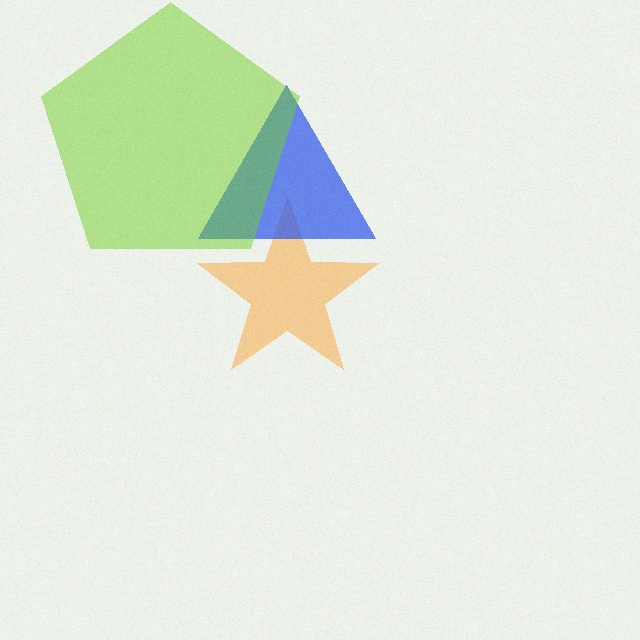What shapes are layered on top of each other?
The layered shapes are: an orange star, a blue triangle, a lime pentagon.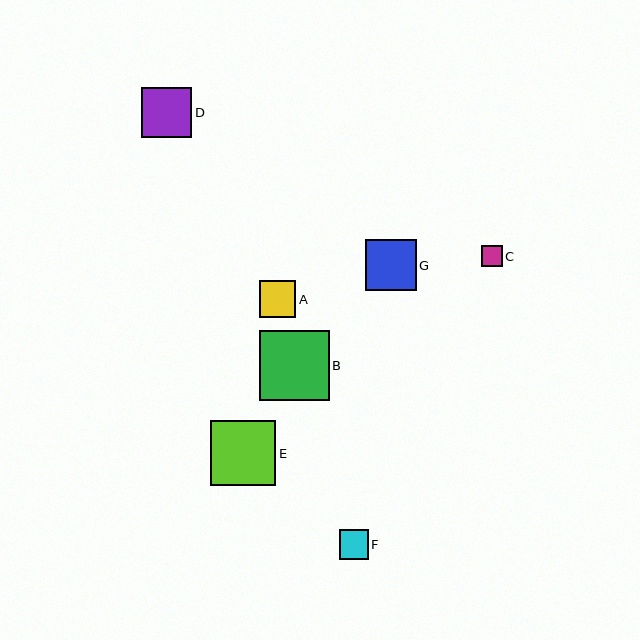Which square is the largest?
Square B is the largest with a size of approximately 70 pixels.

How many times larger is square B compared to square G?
Square B is approximately 1.4 times the size of square G.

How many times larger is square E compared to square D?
Square E is approximately 1.3 times the size of square D.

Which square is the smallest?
Square C is the smallest with a size of approximately 20 pixels.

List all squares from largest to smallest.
From largest to smallest: B, E, G, D, A, F, C.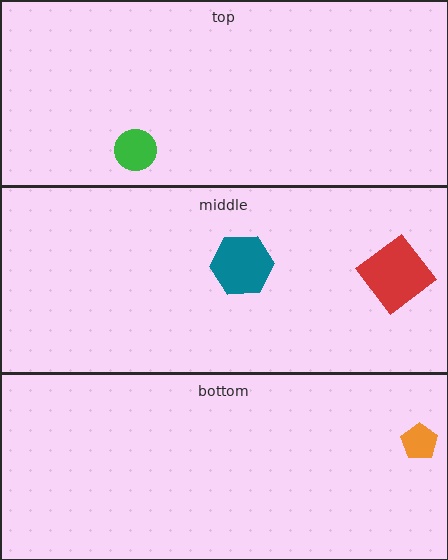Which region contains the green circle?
The top region.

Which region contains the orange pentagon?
The bottom region.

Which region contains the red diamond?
The middle region.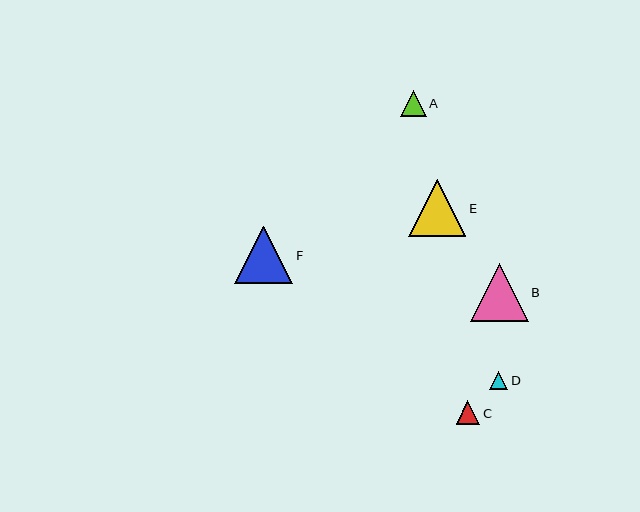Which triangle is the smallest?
Triangle D is the smallest with a size of approximately 18 pixels.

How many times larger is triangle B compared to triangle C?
Triangle B is approximately 2.5 times the size of triangle C.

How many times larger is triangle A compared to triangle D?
Triangle A is approximately 1.4 times the size of triangle D.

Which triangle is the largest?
Triangle F is the largest with a size of approximately 58 pixels.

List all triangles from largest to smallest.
From largest to smallest: F, B, E, A, C, D.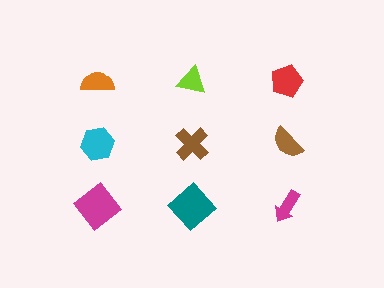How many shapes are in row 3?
3 shapes.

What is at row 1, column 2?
A lime triangle.